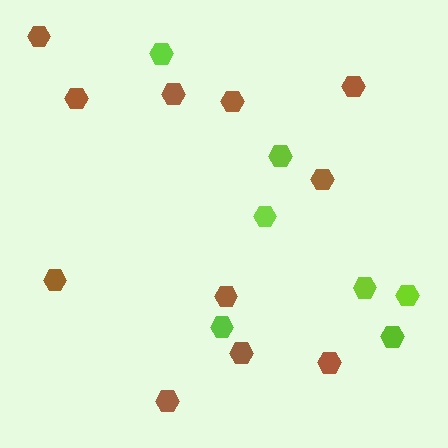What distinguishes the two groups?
There are 2 groups: one group of brown hexagons (11) and one group of lime hexagons (7).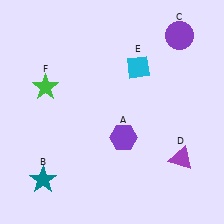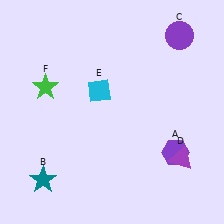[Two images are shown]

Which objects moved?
The objects that moved are: the purple hexagon (A), the cyan diamond (E).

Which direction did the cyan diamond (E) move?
The cyan diamond (E) moved left.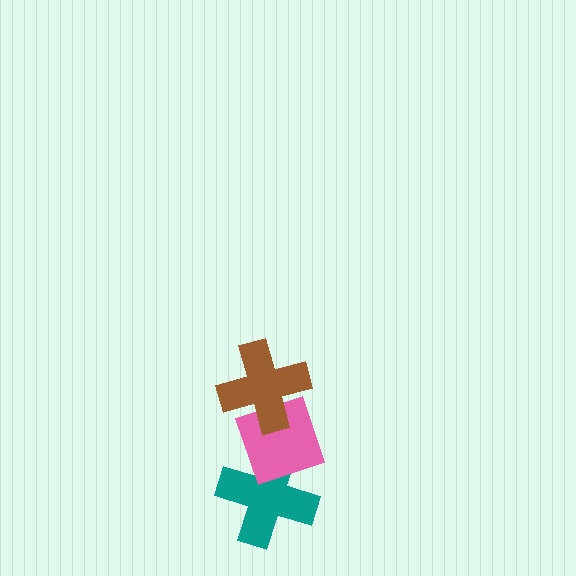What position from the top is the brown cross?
The brown cross is 1st from the top.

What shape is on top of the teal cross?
The pink diamond is on top of the teal cross.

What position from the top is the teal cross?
The teal cross is 3rd from the top.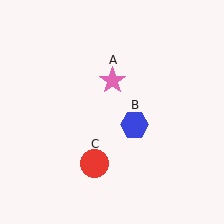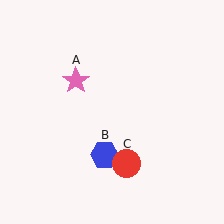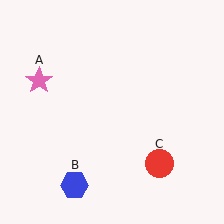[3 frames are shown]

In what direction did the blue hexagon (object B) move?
The blue hexagon (object B) moved down and to the left.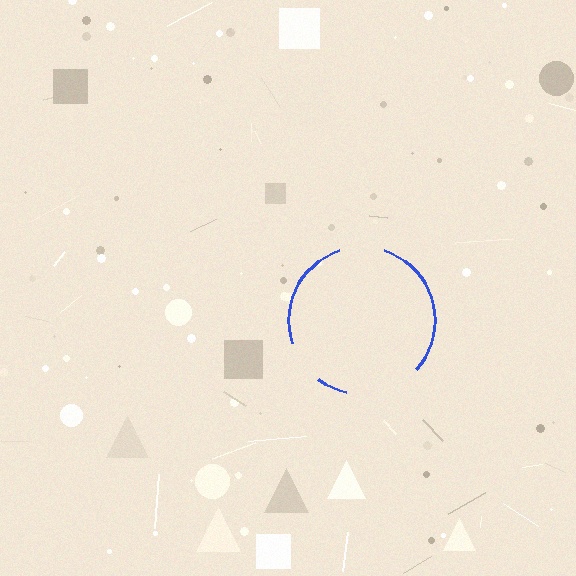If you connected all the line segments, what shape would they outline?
They would outline a circle.